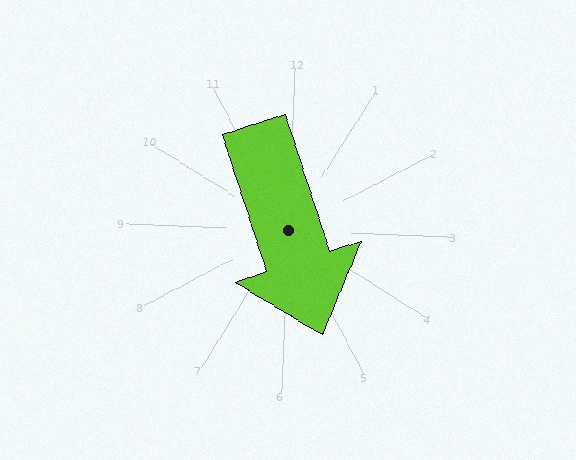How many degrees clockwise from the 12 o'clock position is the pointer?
Approximately 160 degrees.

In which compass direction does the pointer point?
South.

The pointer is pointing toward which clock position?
Roughly 5 o'clock.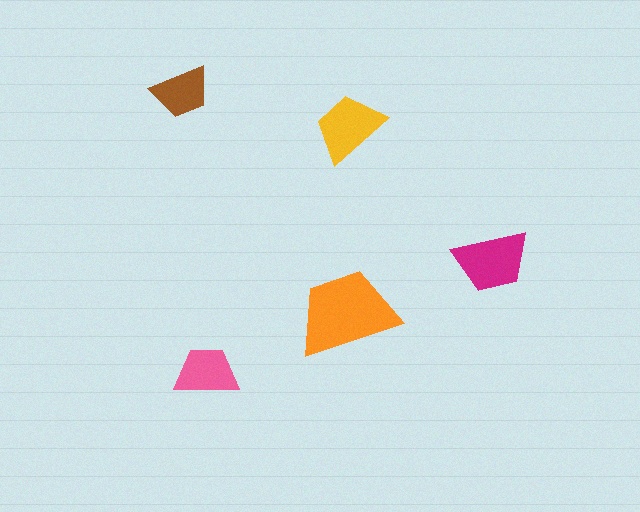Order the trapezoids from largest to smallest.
the orange one, the magenta one, the yellow one, the pink one, the brown one.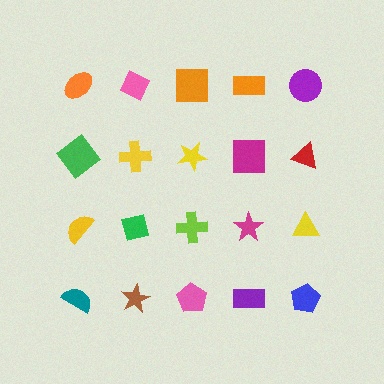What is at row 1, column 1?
An orange ellipse.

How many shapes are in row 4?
5 shapes.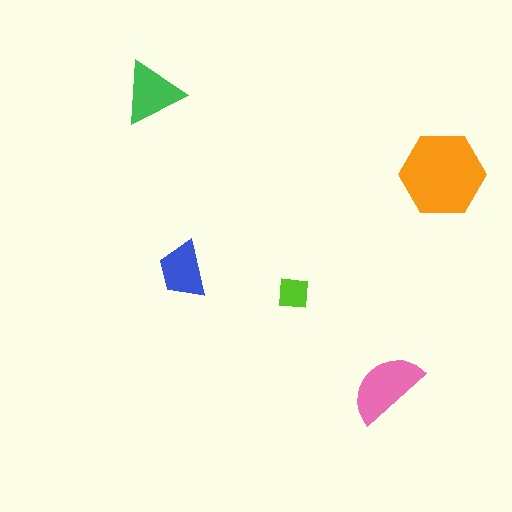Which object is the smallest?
The lime square.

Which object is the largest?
The orange hexagon.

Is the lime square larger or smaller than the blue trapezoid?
Smaller.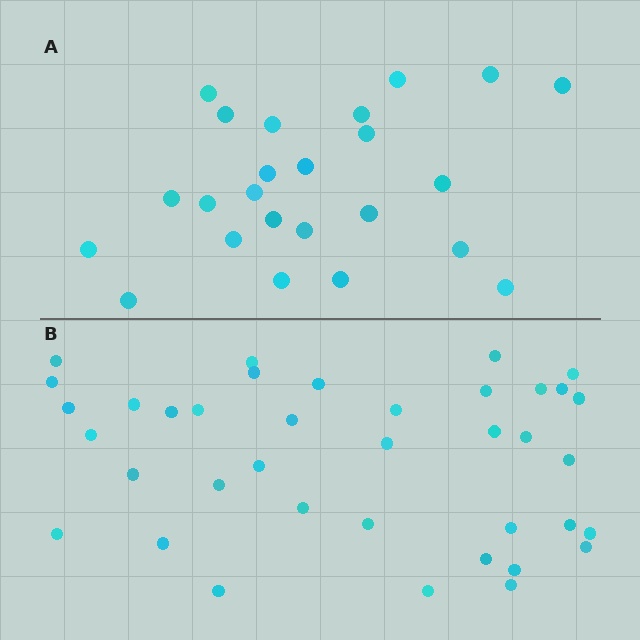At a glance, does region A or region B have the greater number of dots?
Region B (the bottom region) has more dots.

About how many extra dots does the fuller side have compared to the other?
Region B has approximately 15 more dots than region A.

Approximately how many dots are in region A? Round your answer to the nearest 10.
About 20 dots. (The exact count is 24, which rounds to 20.)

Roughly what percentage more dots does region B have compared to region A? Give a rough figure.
About 60% more.